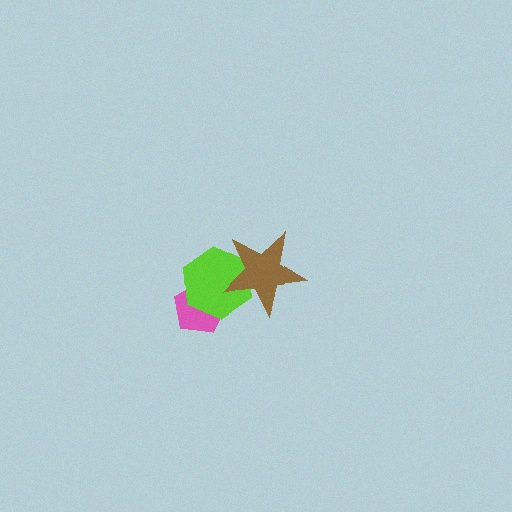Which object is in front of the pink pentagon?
The lime hexagon is in front of the pink pentagon.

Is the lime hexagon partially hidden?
Yes, it is partially covered by another shape.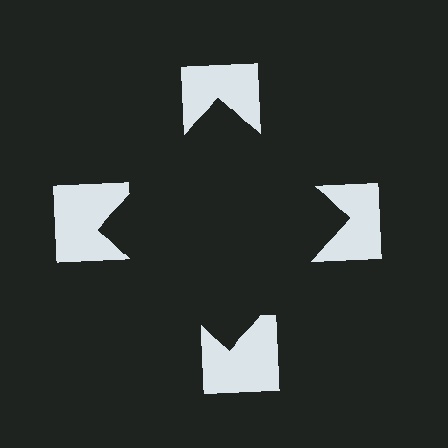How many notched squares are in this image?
There are 4 — one at each vertex of the illusory square.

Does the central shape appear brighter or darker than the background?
It typically appears slightly darker than the background, even though no actual brightness change is drawn.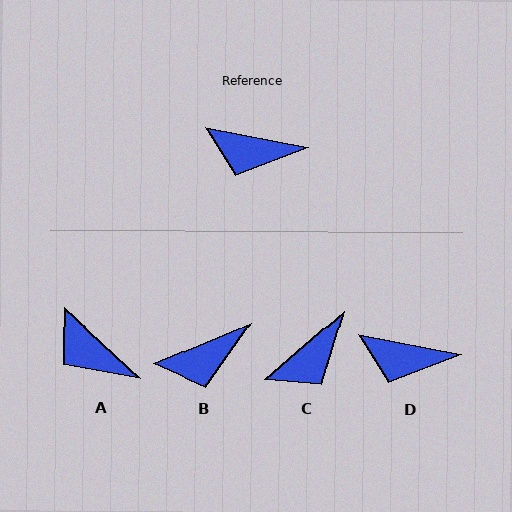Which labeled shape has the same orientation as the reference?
D.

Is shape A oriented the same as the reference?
No, it is off by about 32 degrees.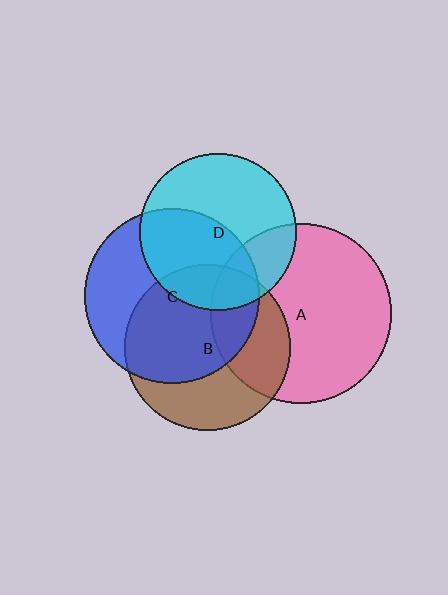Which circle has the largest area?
Circle A (pink).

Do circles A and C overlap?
Yes.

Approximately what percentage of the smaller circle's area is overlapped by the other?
Approximately 15%.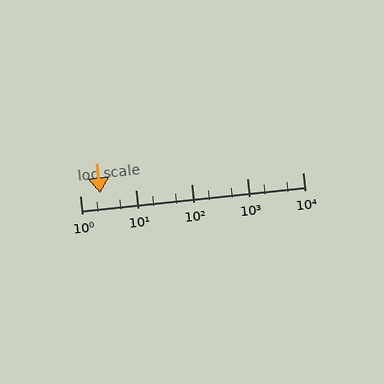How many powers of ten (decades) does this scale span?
The scale spans 4 decades, from 1 to 10000.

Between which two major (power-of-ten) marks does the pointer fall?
The pointer is between 1 and 10.